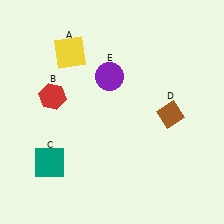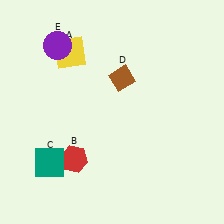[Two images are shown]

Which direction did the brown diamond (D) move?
The brown diamond (D) moved left.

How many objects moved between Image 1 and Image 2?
3 objects moved between the two images.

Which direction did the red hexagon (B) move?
The red hexagon (B) moved down.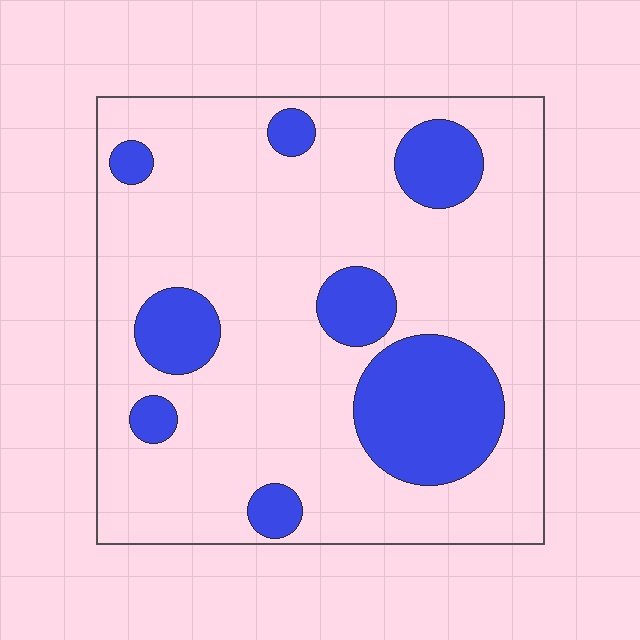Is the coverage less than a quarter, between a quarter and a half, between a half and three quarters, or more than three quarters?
Less than a quarter.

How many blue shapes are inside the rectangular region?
8.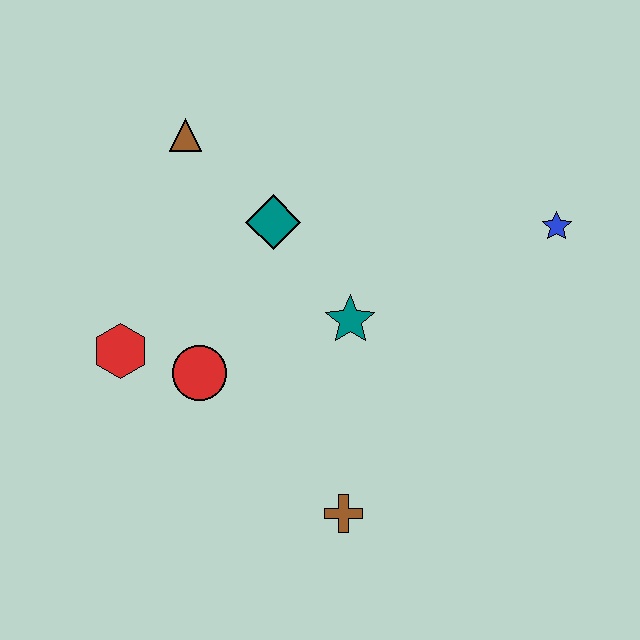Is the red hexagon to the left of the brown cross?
Yes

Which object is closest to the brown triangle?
The teal diamond is closest to the brown triangle.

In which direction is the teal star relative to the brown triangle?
The teal star is below the brown triangle.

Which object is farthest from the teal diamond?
The brown cross is farthest from the teal diamond.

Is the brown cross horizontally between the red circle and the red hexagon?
No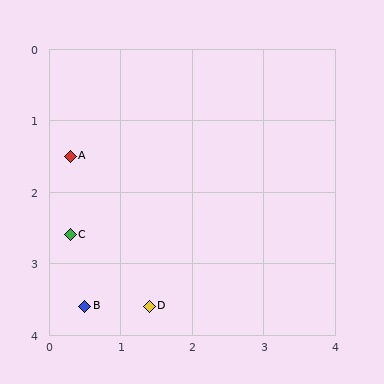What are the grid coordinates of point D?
Point D is at approximately (1.4, 3.6).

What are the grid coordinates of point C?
Point C is at approximately (0.3, 2.6).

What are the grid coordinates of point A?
Point A is at approximately (0.3, 1.5).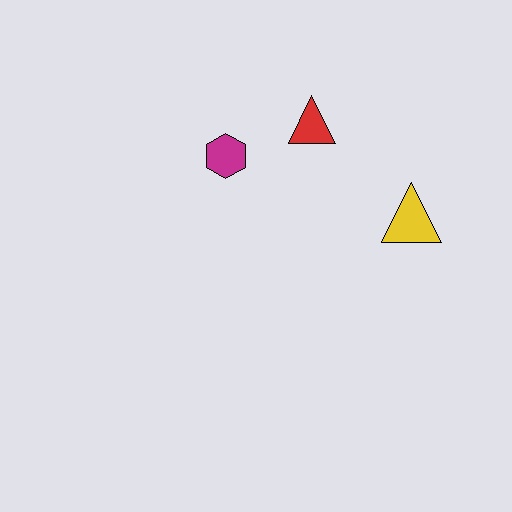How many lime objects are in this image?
There are no lime objects.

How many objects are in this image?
There are 3 objects.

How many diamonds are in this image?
There are no diamonds.